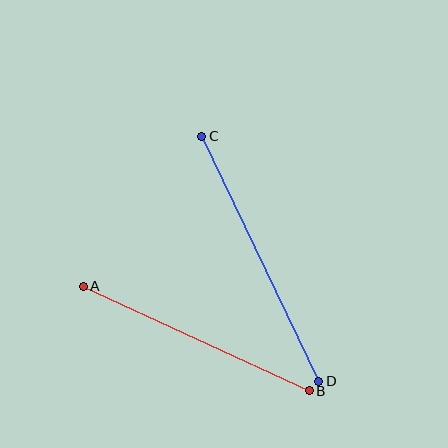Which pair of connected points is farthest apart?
Points C and D are farthest apart.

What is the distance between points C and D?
The distance is approximately 271 pixels.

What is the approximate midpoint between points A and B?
The midpoint is at approximately (196, 338) pixels.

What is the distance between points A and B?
The distance is approximately 249 pixels.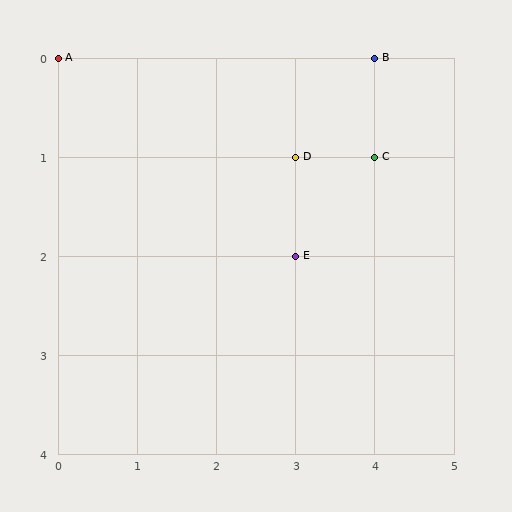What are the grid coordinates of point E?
Point E is at grid coordinates (3, 2).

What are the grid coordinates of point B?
Point B is at grid coordinates (4, 0).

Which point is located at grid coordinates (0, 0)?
Point A is at (0, 0).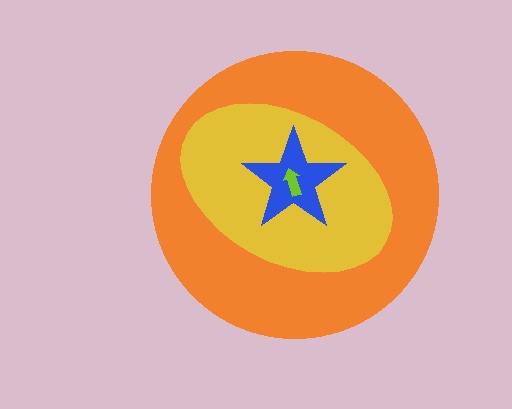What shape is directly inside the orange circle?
The yellow ellipse.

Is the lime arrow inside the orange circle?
Yes.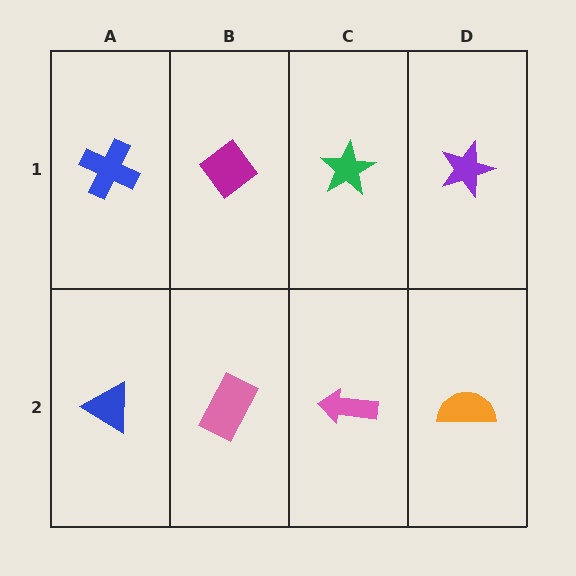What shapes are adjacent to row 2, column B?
A magenta diamond (row 1, column B), a blue triangle (row 2, column A), a pink arrow (row 2, column C).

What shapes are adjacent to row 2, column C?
A green star (row 1, column C), a pink rectangle (row 2, column B), an orange semicircle (row 2, column D).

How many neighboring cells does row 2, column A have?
2.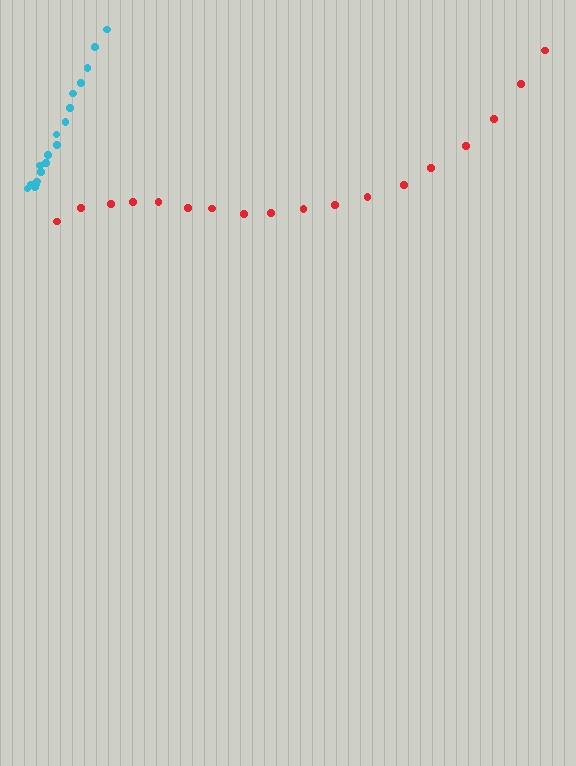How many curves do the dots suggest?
There are 2 distinct paths.